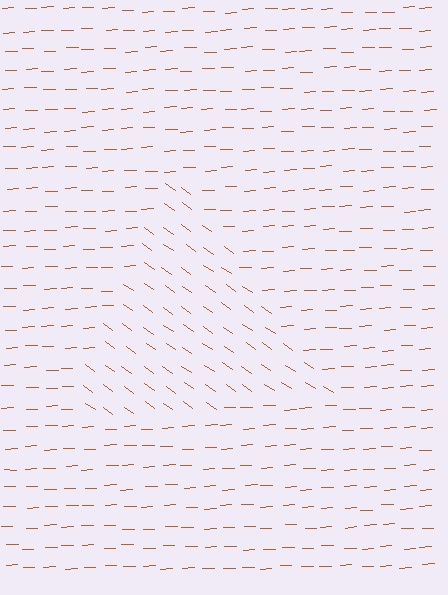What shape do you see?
I see a triangle.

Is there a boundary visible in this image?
Yes, there is a texture boundary formed by a change in line orientation.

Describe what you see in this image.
The image is filled with small brown line segments. A triangle region in the image has lines oriented differently from the surrounding lines, creating a visible texture boundary.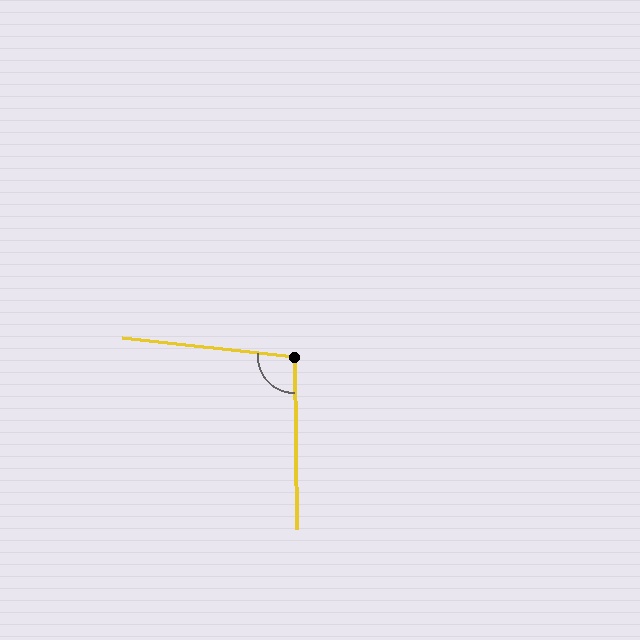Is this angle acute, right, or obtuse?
It is obtuse.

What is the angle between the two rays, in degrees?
Approximately 97 degrees.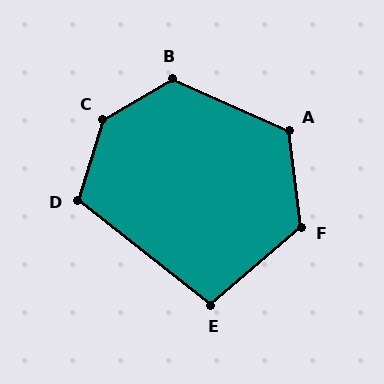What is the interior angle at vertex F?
Approximately 123 degrees (obtuse).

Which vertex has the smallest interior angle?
E, at approximately 101 degrees.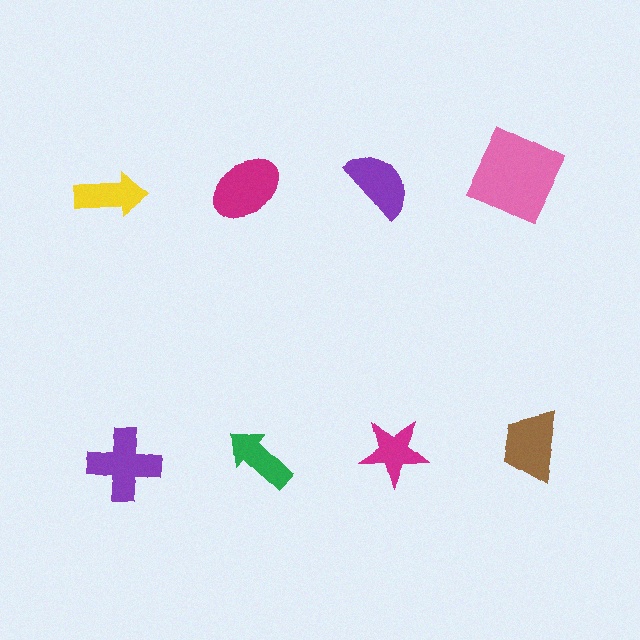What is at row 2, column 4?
A brown trapezoid.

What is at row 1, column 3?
A purple semicircle.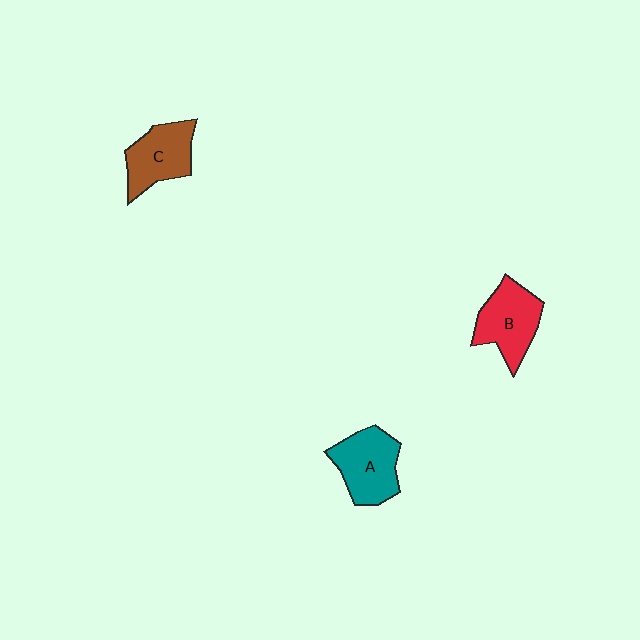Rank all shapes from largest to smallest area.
From largest to smallest: A (teal), B (red), C (brown).